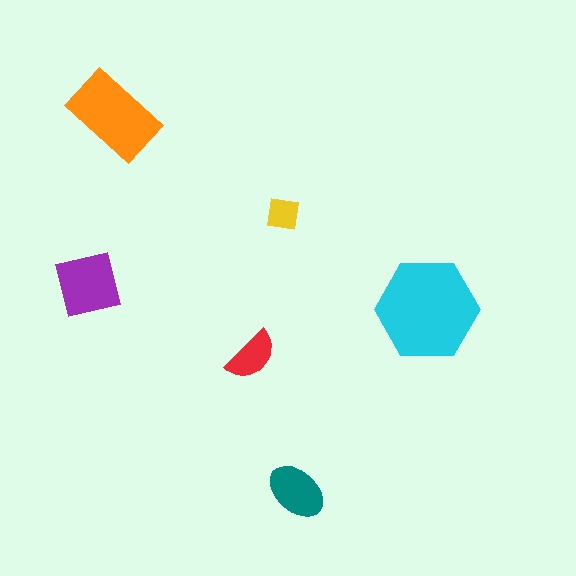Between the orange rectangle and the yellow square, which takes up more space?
The orange rectangle.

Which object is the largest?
The cyan hexagon.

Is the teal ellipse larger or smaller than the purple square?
Smaller.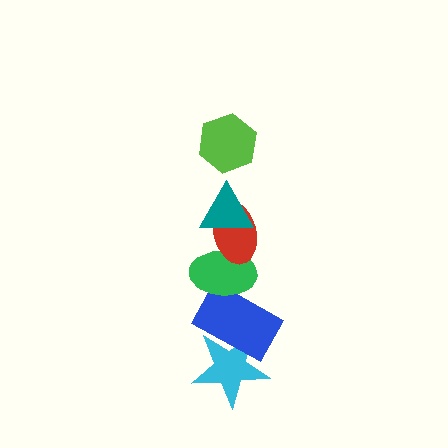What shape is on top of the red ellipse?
The teal triangle is on top of the red ellipse.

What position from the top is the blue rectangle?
The blue rectangle is 5th from the top.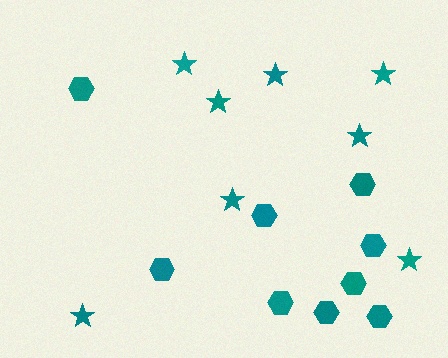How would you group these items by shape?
There are 2 groups: one group of hexagons (9) and one group of stars (8).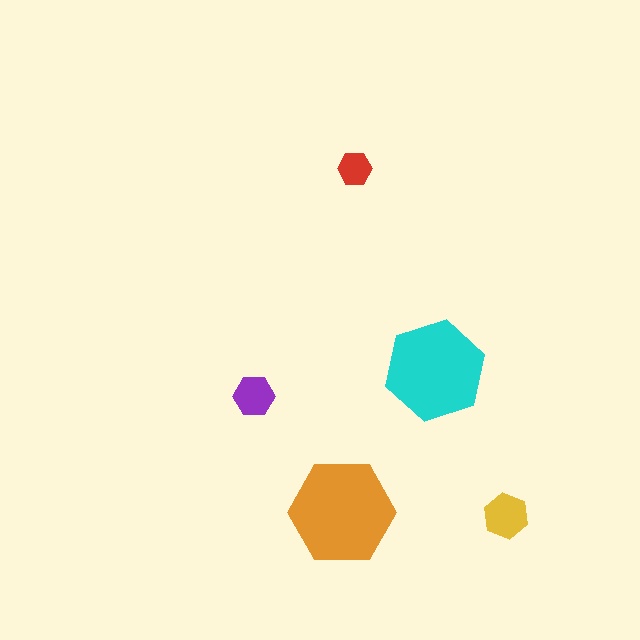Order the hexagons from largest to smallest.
the orange one, the cyan one, the yellow one, the purple one, the red one.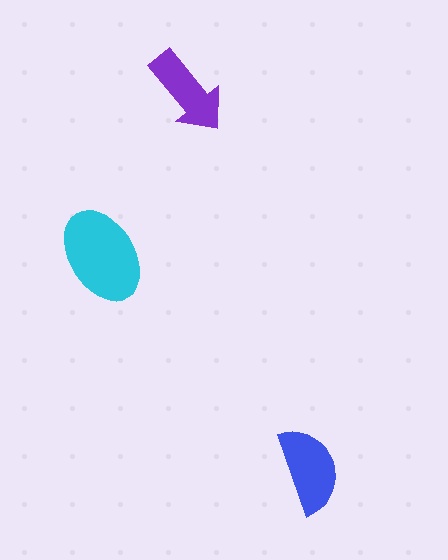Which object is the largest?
The cyan ellipse.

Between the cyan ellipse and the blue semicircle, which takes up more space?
The cyan ellipse.